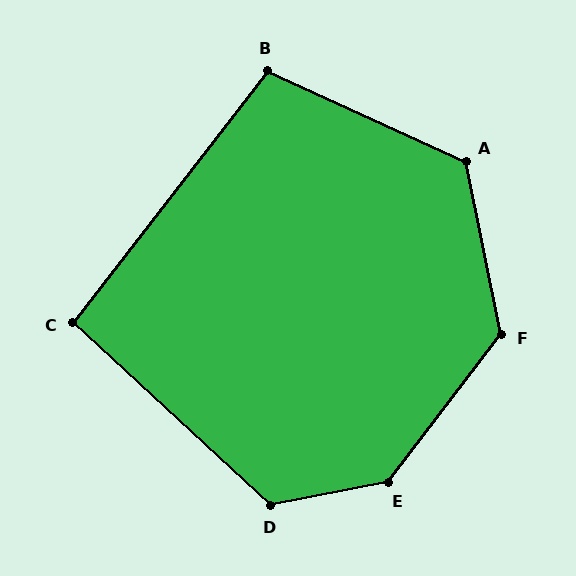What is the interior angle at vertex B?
Approximately 103 degrees (obtuse).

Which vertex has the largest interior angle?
E, at approximately 139 degrees.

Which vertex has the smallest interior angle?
C, at approximately 95 degrees.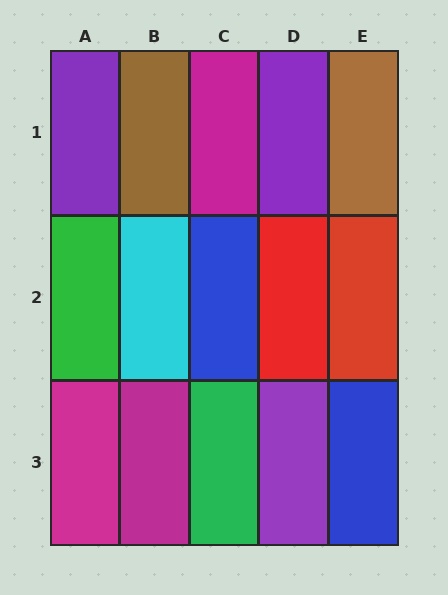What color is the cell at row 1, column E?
Brown.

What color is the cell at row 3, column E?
Blue.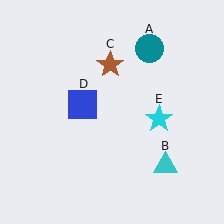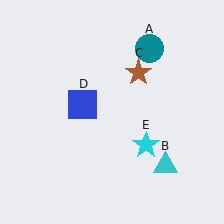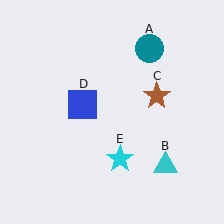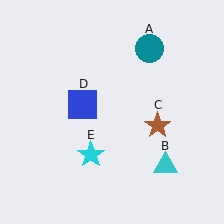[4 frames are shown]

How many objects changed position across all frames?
2 objects changed position: brown star (object C), cyan star (object E).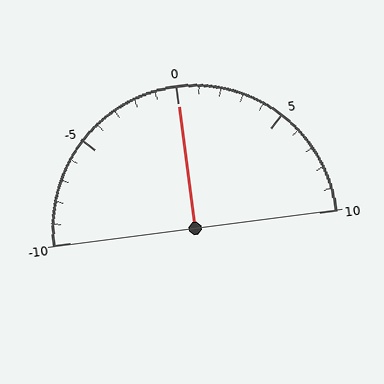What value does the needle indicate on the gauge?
The needle indicates approximately 0.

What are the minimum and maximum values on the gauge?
The gauge ranges from -10 to 10.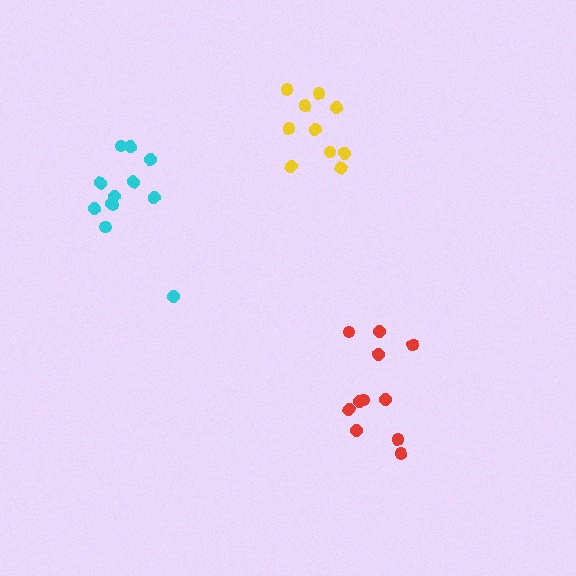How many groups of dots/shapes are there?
There are 3 groups.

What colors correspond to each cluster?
The clusters are colored: red, yellow, cyan.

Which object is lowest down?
The red cluster is bottommost.